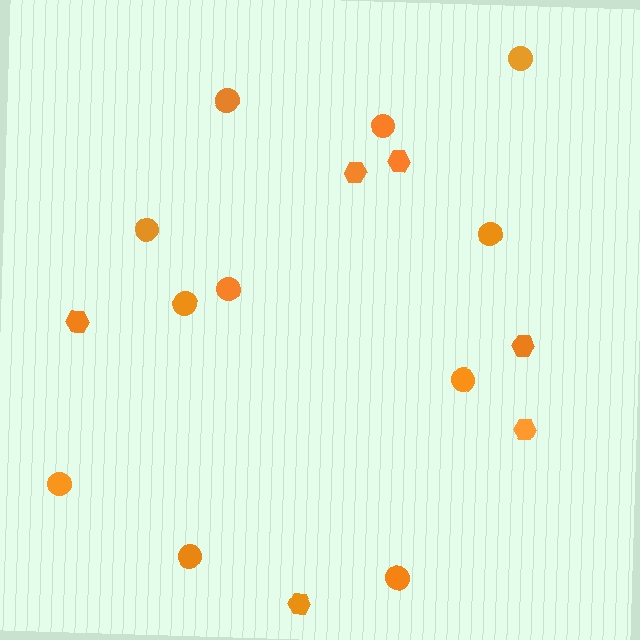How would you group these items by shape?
There are 2 groups: one group of hexagons (6) and one group of circles (11).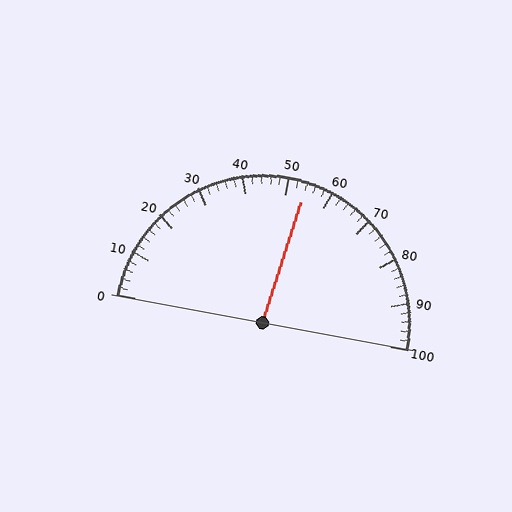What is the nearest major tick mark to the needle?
The nearest major tick mark is 50.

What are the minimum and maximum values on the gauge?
The gauge ranges from 0 to 100.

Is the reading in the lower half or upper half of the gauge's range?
The reading is in the upper half of the range (0 to 100).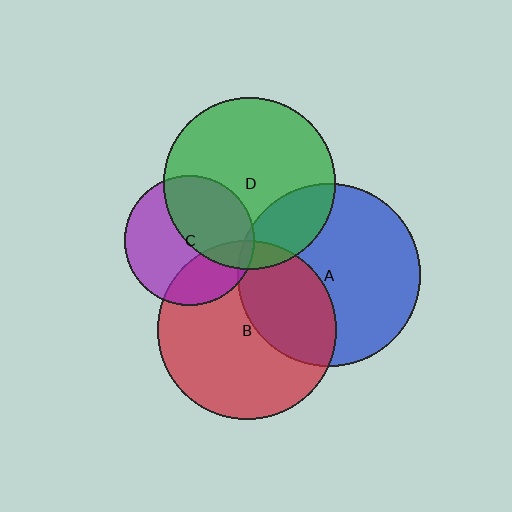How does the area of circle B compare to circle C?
Approximately 1.9 times.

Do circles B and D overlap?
Yes.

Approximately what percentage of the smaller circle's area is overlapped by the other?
Approximately 10%.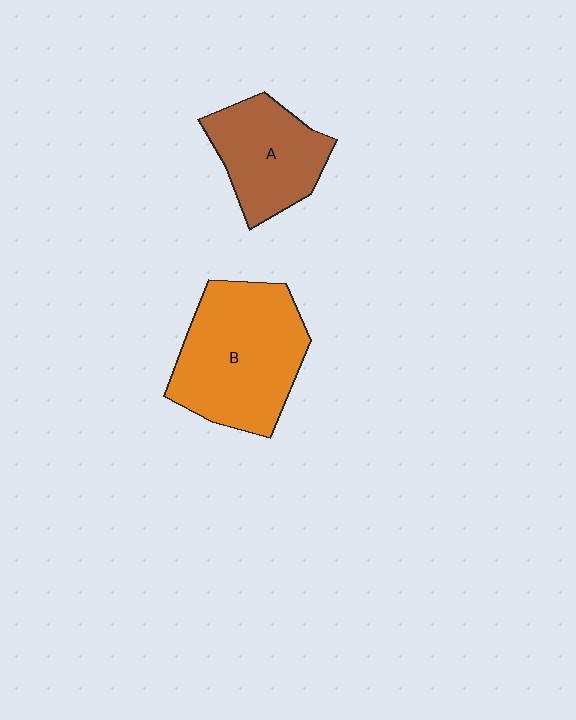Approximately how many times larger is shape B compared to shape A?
Approximately 1.5 times.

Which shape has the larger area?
Shape B (orange).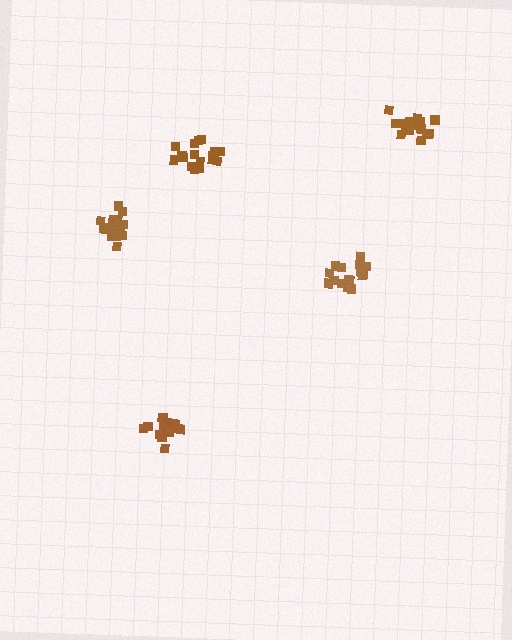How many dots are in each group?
Group 1: 17 dots, Group 2: 18 dots, Group 3: 17 dots, Group 4: 19 dots, Group 5: 19 dots (90 total).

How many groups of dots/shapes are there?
There are 5 groups.